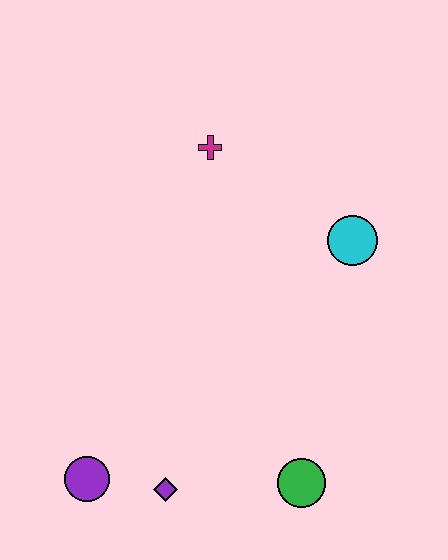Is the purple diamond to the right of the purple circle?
Yes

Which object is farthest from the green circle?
The magenta cross is farthest from the green circle.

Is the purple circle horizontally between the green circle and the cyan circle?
No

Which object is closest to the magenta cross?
The cyan circle is closest to the magenta cross.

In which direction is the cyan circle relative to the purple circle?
The cyan circle is to the right of the purple circle.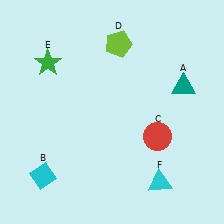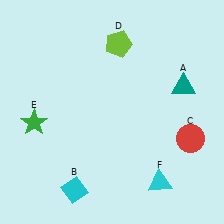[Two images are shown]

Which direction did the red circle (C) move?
The red circle (C) moved right.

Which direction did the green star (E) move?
The green star (E) moved down.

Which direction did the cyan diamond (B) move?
The cyan diamond (B) moved right.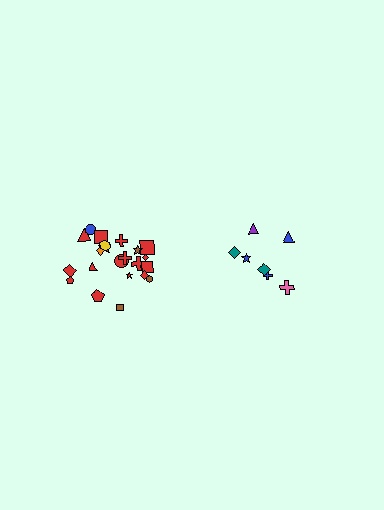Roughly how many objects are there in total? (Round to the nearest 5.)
Roughly 30 objects in total.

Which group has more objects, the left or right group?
The left group.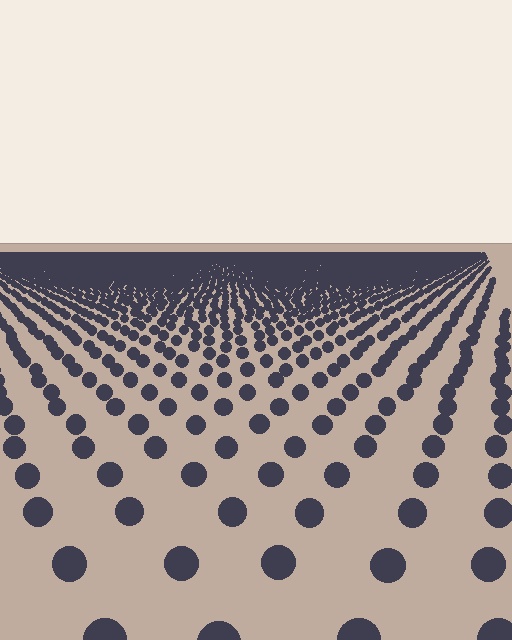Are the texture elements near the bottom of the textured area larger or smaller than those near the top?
Larger. Near the bottom, elements are closer to the viewer and appear at a bigger on-screen size.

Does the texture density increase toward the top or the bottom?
Density increases toward the top.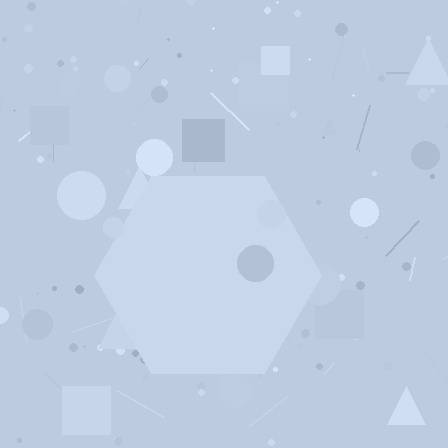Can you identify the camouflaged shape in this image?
The camouflaged shape is a hexagon.